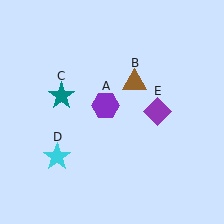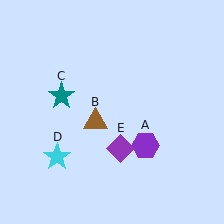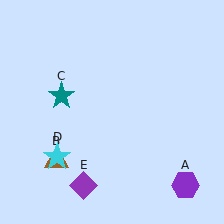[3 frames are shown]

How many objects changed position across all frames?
3 objects changed position: purple hexagon (object A), brown triangle (object B), purple diamond (object E).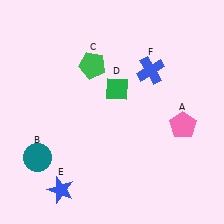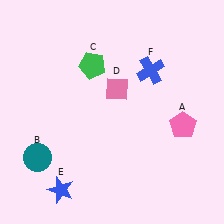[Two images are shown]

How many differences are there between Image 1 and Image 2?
There is 1 difference between the two images.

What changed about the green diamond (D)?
In Image 1, D is green. In Image 2, it changed to pink.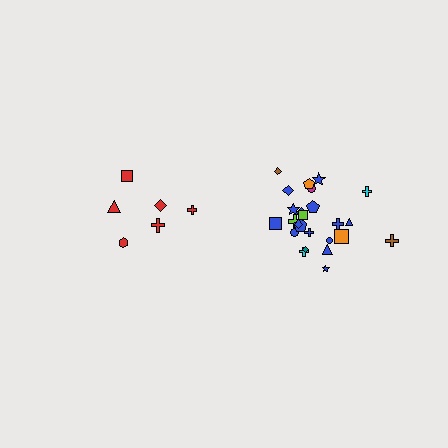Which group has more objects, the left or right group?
The right group.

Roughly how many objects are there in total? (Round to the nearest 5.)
Roughly 30 objects in total.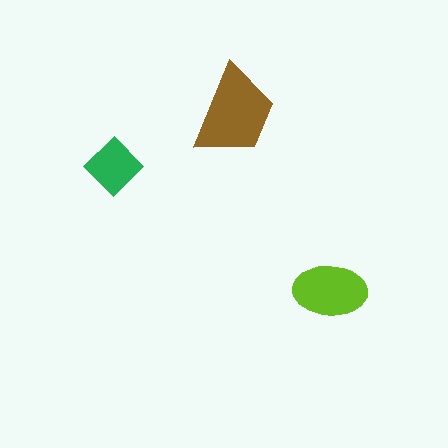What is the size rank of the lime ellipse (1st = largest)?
2nd.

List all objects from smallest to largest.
The green diamond, the lime ellipse, the brown trapezoid.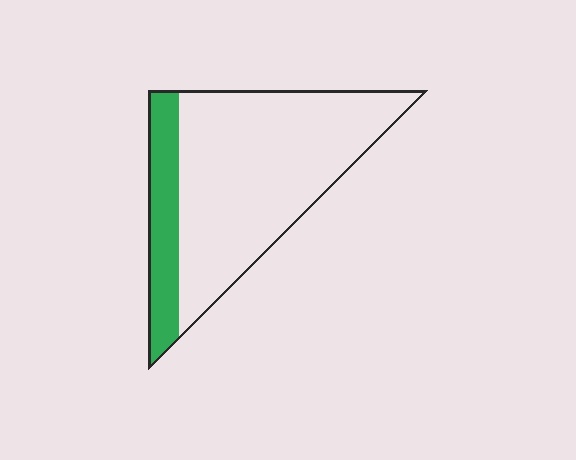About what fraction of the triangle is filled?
About one fifth (1/5).